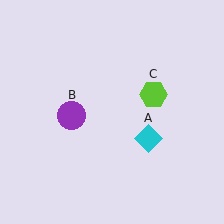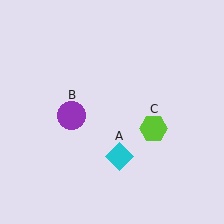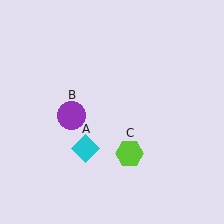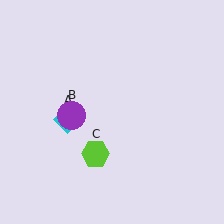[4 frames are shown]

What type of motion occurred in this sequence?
The cyan diamond (object A), lime hexagon (object C) rotated clockwise around the center of the scene.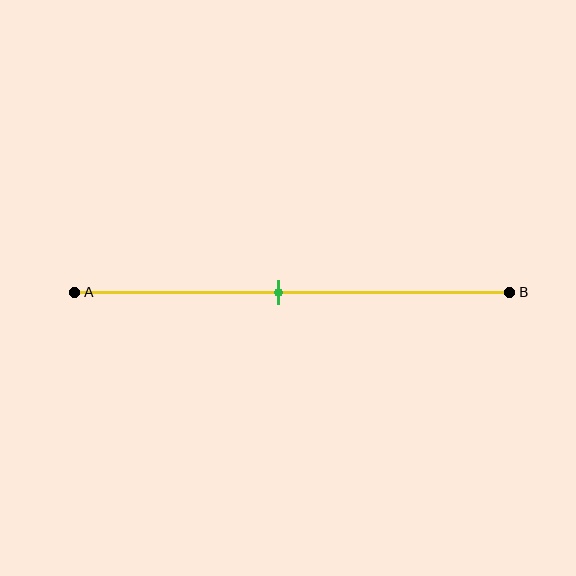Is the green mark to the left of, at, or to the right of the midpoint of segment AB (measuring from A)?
The green mark is to the left of the midpoint of segment AB.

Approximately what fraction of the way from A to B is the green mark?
The green mark is approximately 45% of the way from A to B.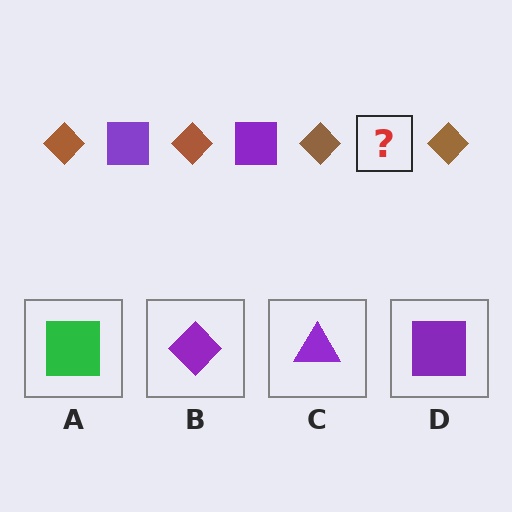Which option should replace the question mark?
Option D.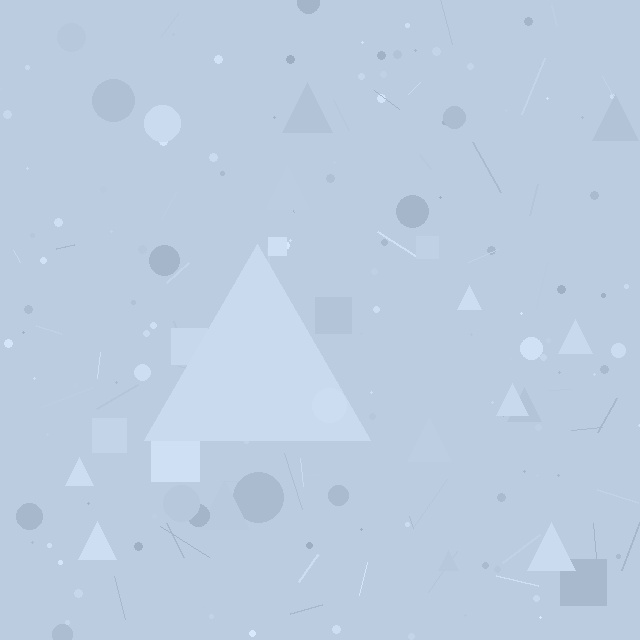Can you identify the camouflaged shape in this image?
The camouflaged shape is a triangle.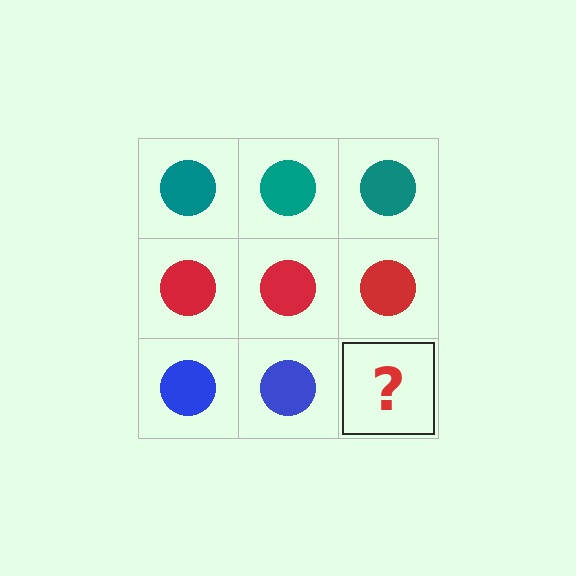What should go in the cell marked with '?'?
The missing cell should contain a blue circle.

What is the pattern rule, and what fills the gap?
The rule is that each row has a consistent color. The gap should be filled with a blue circle.